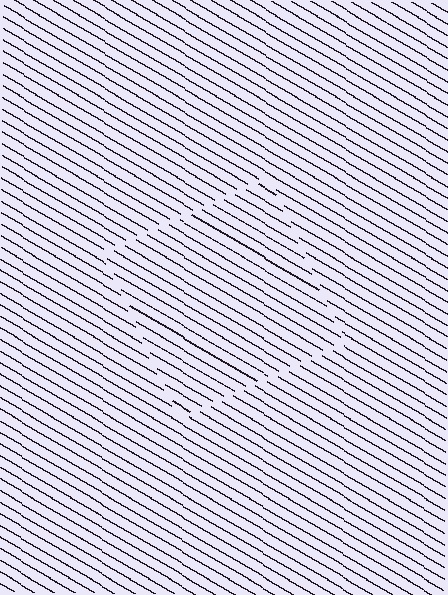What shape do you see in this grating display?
An illusory square. The interior of the shape contains the same grating, shifted by half a period — the contour is defined by the phase discontinuity where line-ends from the inner and outer gratings abut.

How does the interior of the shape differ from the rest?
The interior of the shape contains the same grating, shifted by half a period — the contour is defined by the phase discontinuity where line-ends from the inner and outer gratings abut.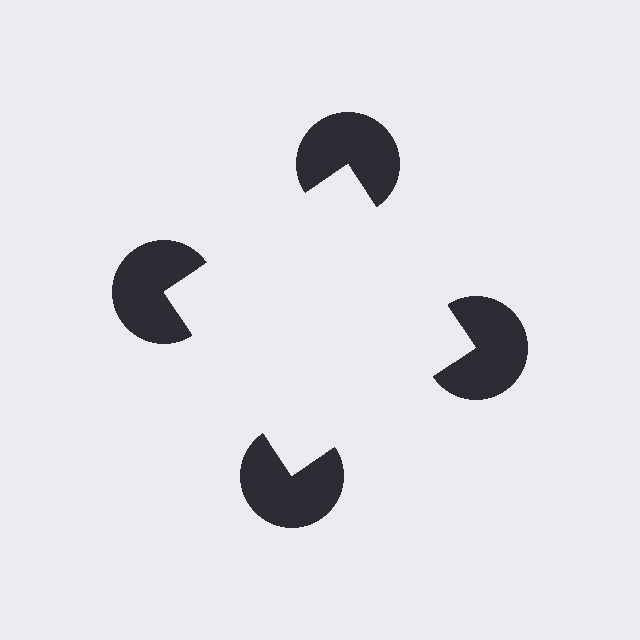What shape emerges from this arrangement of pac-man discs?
An illusory square — its edges are inferred from the aligned wedge cuts in the pac-man discs, not physically drawn.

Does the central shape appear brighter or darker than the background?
It typically appears slightly brighter than the background, even though no actual brightness change is drawn.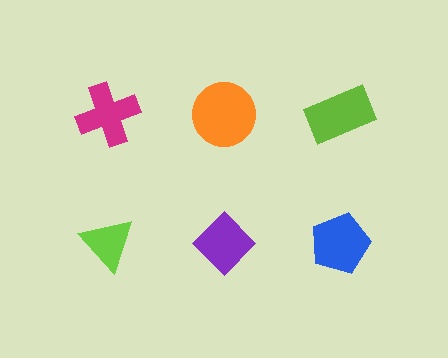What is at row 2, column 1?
A lime triangle.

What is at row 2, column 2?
A purple diamond.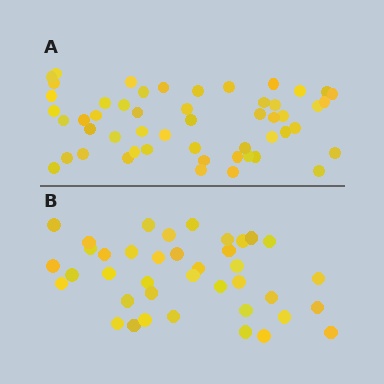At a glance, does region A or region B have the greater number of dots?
Region A (the top region) has more dots.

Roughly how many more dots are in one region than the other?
Region A has approximately 15 more dots than region B.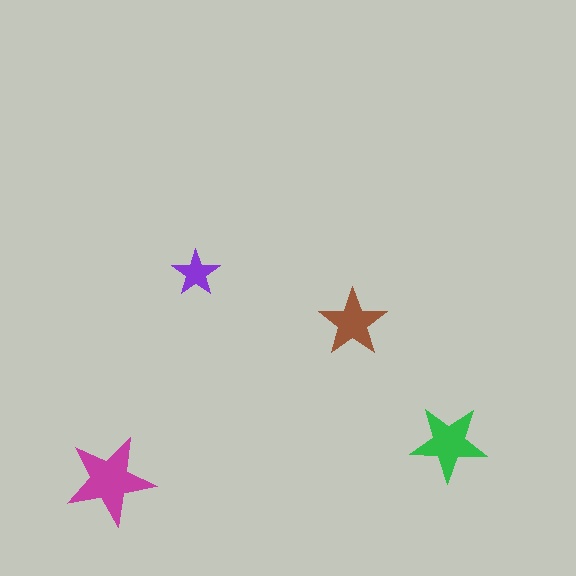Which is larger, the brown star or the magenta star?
The magenta one.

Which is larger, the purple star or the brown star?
The brown one.